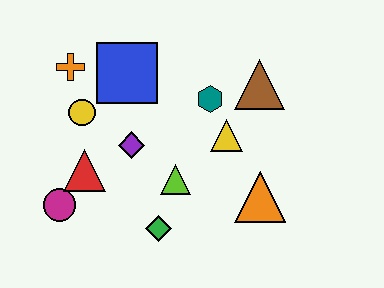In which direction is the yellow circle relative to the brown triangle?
The yellow circle is to the left of the brown triangle.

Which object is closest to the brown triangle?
The teal hexagon is closest to the brown triangle.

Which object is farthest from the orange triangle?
The orange cross is farthest from the orange triangle.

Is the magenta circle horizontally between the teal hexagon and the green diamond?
No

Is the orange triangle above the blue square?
No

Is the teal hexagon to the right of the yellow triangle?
No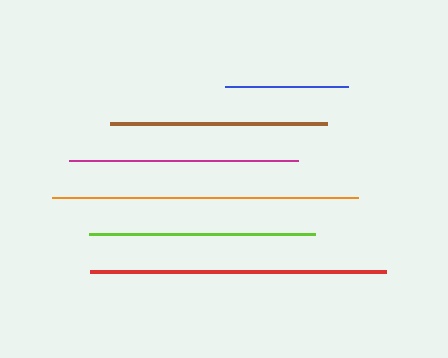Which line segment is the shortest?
The blue line is the shortest at approximately 123 pixels.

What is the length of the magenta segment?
The magenta segment is approximately 229 pixels long.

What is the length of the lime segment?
The lime segment is approximately 226 pixels long.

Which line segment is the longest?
The orange line is the longest at approximately 306 pixels.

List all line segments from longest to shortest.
From longest to shortest: orange, red, magenta, lime, brown, blue.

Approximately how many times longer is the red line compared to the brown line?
The red line is approximately 1.4 times the length of the brown line.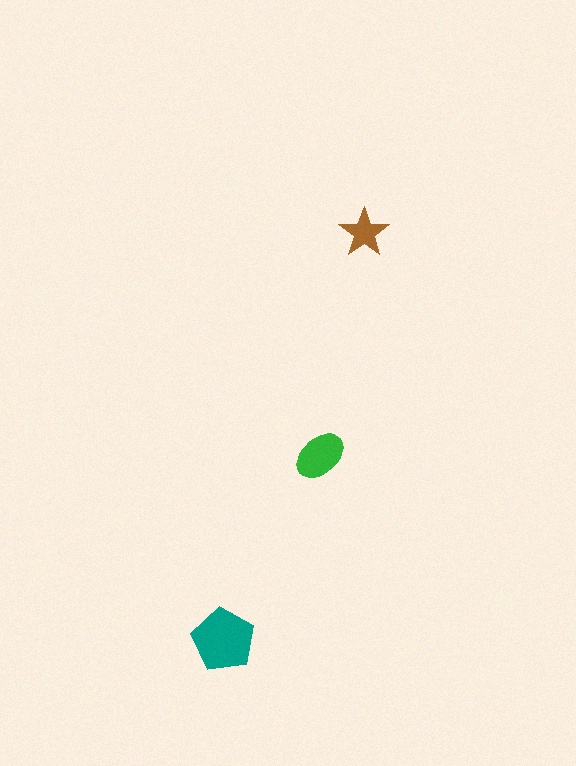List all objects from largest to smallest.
The teal pentagon, the green ellipse, the brown star.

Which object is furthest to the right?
The brown star is rightmost.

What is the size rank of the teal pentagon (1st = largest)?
1st.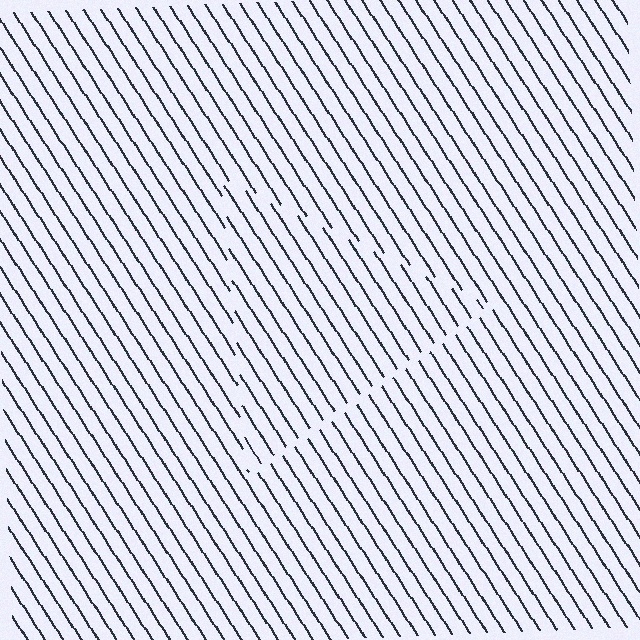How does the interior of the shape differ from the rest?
The interior of the shape contains the same grating, shifted by half a period — the contour is defined by the phase discontinuity where line-ends from the inner and outer gratings abut.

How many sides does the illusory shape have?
3 sides — the line-ends trace a triangle.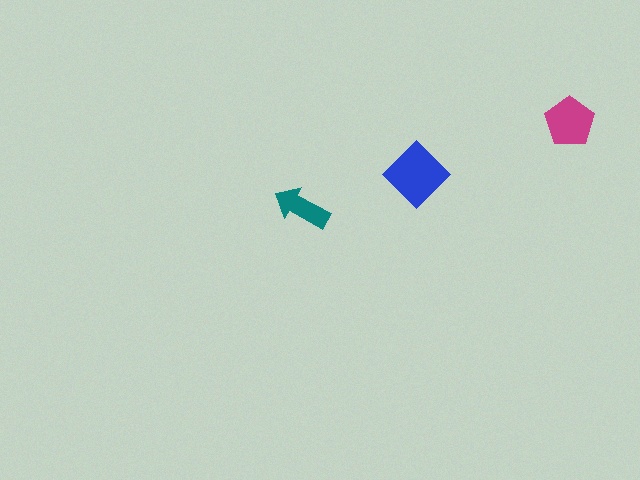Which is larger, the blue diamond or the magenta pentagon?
The blue diamond.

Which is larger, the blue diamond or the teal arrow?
The blue diamond.